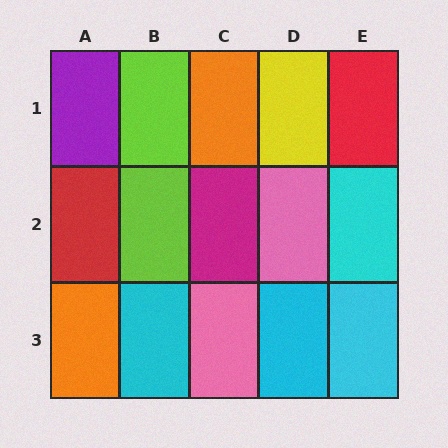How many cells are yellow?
1 cell is yellow.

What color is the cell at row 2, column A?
Red.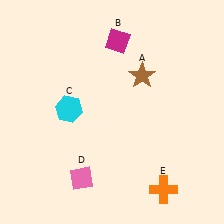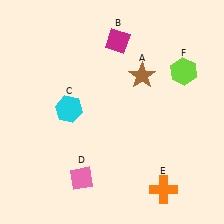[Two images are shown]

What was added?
A lime hexagon (F) was added in Image 2.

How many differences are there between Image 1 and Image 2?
There is 1 difference between the two images.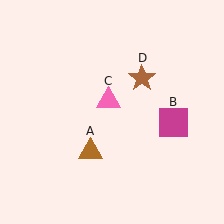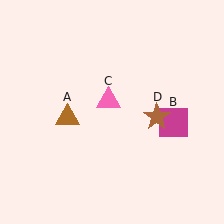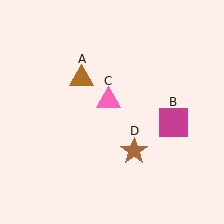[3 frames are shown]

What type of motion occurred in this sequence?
The brown triangle (object A), brown star (object D) rotated clockwise around the center of the scene.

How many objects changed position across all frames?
2 objects changed position: brown triangle (object A), brown star (object D).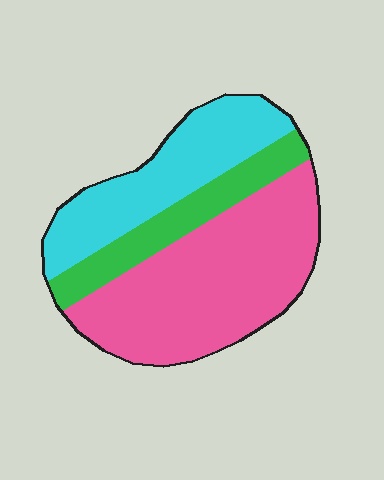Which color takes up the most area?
Pink, at roughly 50%.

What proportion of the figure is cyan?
Cyan covers roughly 30% of the figure.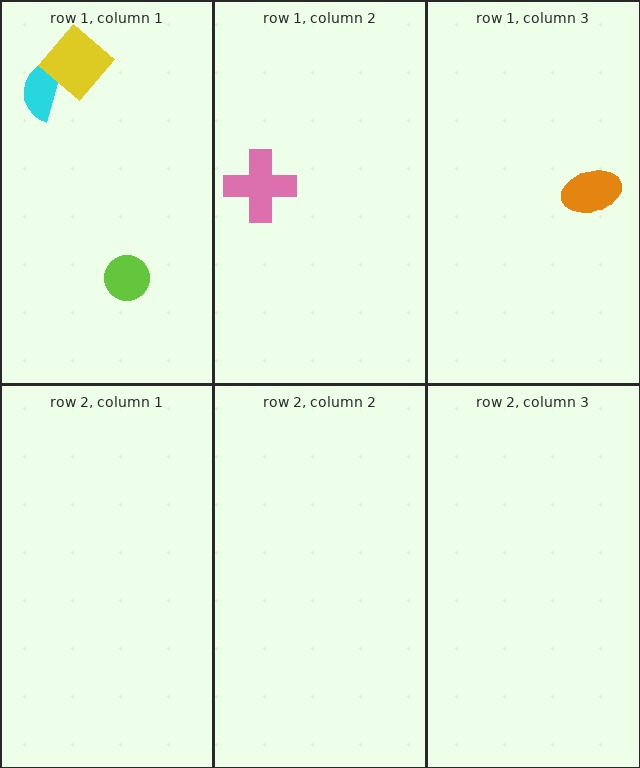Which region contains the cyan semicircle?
The row 1, column 1 region.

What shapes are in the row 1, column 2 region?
The pink cross.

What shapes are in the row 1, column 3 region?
The orange ellipse.